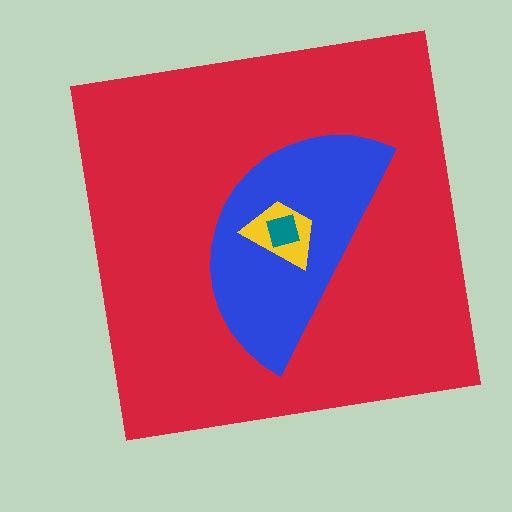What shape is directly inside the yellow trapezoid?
The teal square.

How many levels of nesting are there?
4.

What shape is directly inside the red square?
The blue semicircle.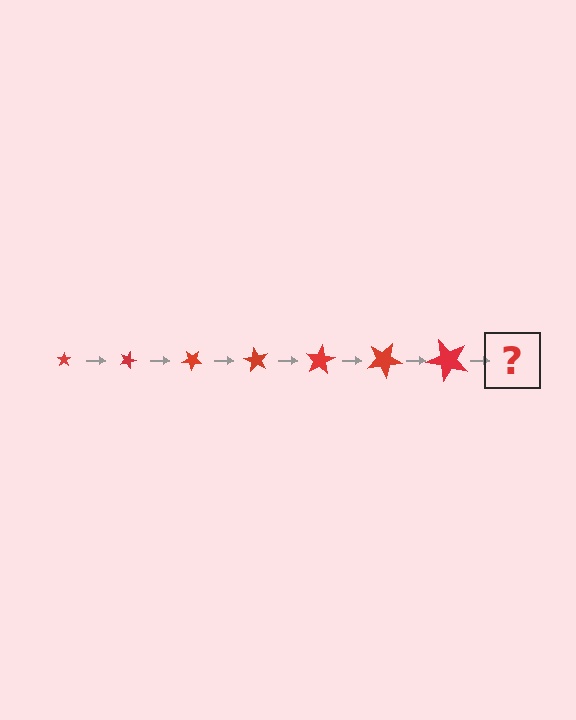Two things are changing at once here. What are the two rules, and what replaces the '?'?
The two rules are that the star grows larger each step and it rotates 20 degrees each step. The '?' should be a star, larger than the previous one and rotated 140 degrees from the start.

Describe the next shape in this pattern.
It should be a star, larger than the previous one and rotated 140 degrees from the start.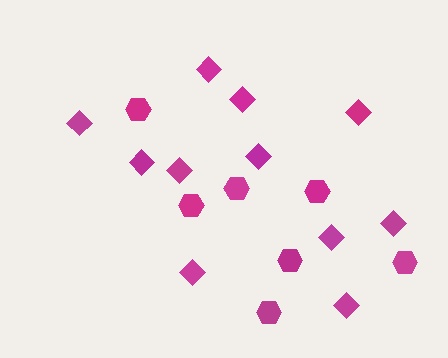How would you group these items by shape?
There are 2 groups: one group of diamonds (11) and one group of hexagons (7).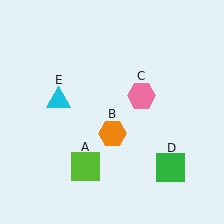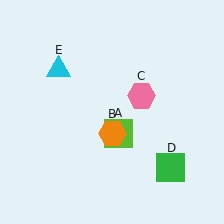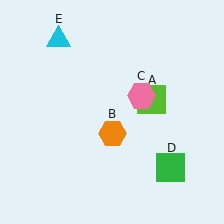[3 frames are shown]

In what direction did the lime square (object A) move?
The lime square (object A) moved up and to the right.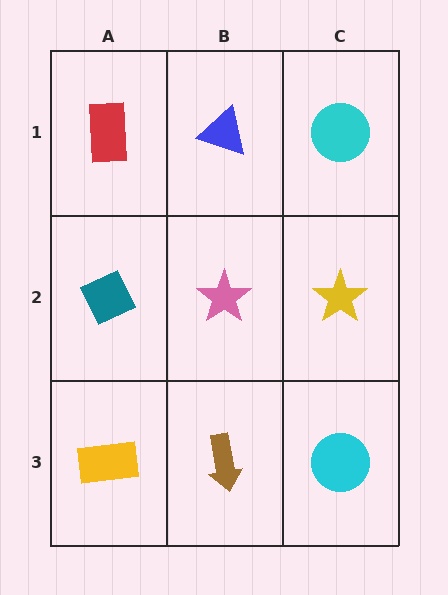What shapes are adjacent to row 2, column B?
A blue triangle (row 1, column B), a brown arrow (row 3, column B), a teal diamond (row 2, column A), a yellow star (row 2, column C).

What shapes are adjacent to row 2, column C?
A cyan circle (row 1, column C), a cyan circle (row 3, column C), a pink star (row 2, column B).